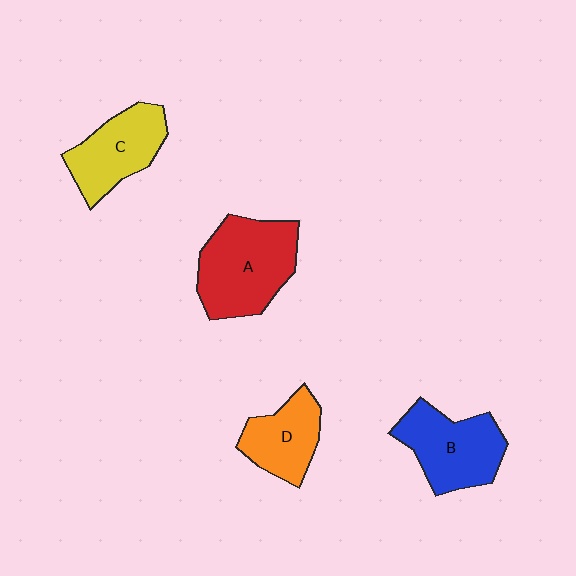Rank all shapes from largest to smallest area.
From largest to smallest: A (red), B (blue), C (yellow), D (orange).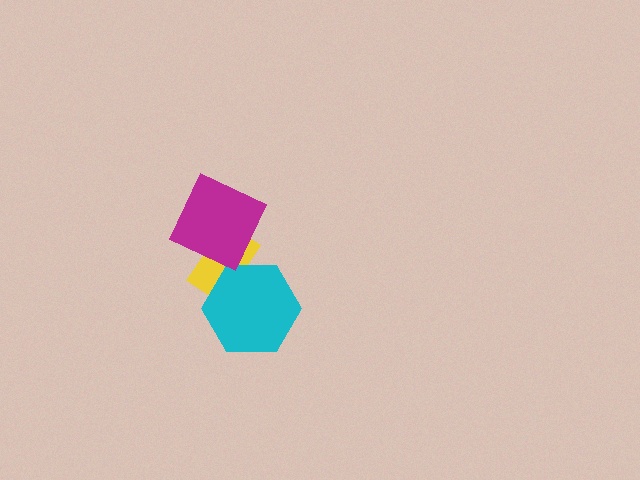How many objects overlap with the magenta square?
1 object overlaps with the magenta square.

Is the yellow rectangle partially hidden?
Yes, it is partially covered by another shape.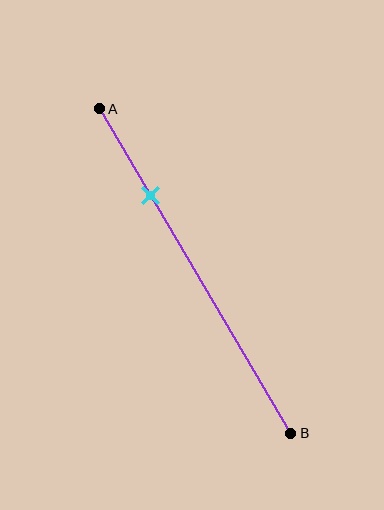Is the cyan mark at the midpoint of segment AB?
No, the mark is at about 25% from A, not at the 50% midpoint.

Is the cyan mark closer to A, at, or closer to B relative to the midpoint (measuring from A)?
The cyan mark is closer to point A than the midpoint of segment AB.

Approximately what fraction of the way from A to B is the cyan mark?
The cyan mark is approximately 25% of the way from A to B.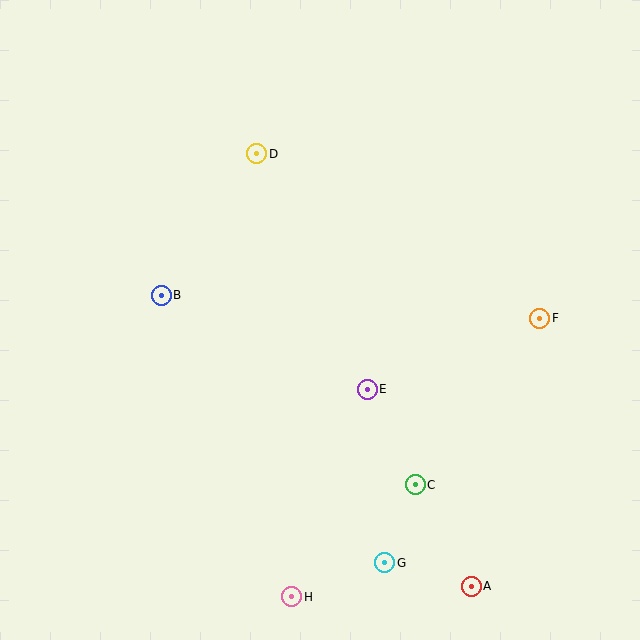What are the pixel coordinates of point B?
Point B is at (161, 295).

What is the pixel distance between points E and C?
The distance between E and C is 107 pixels.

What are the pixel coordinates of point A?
Point A is at (471, 586).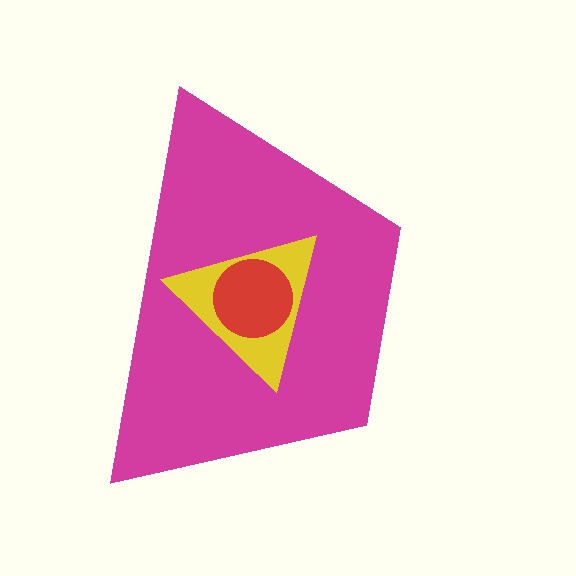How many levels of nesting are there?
3.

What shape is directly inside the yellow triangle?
The red circle.